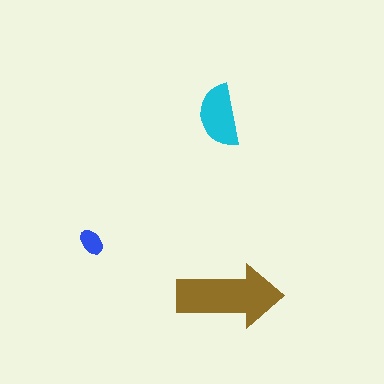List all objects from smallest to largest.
The blue ellipse, the cyan semicircle, the brown arrow.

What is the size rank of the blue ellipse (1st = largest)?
3rd.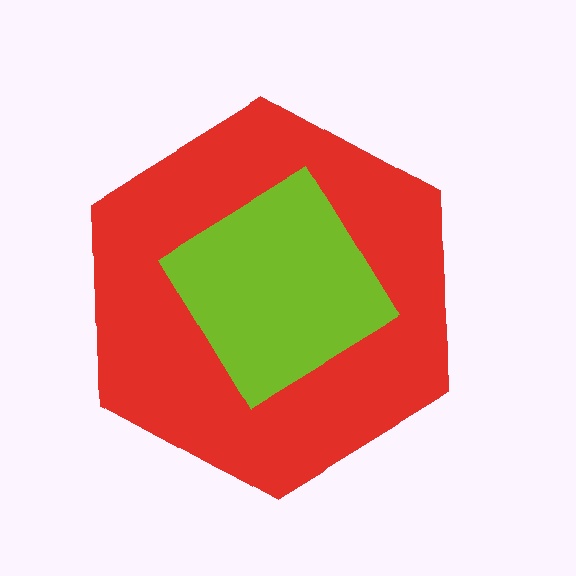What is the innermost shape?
The lime diamond.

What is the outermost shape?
The red hexagon.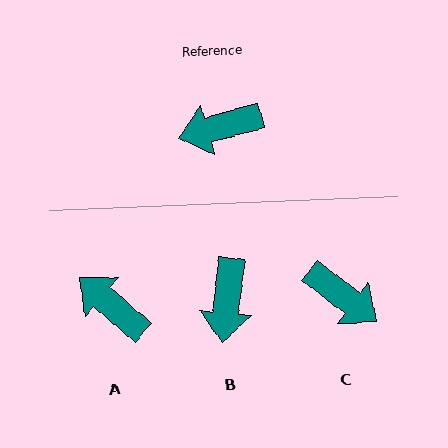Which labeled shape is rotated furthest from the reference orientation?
C, about 128 degrees away.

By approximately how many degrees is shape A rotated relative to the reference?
Approximately 57 degrees clockwise.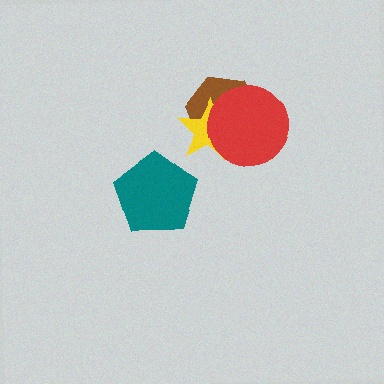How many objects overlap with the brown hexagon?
2 objects overlap with the brown hexagon.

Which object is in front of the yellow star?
The red circle is in front of the yellow star.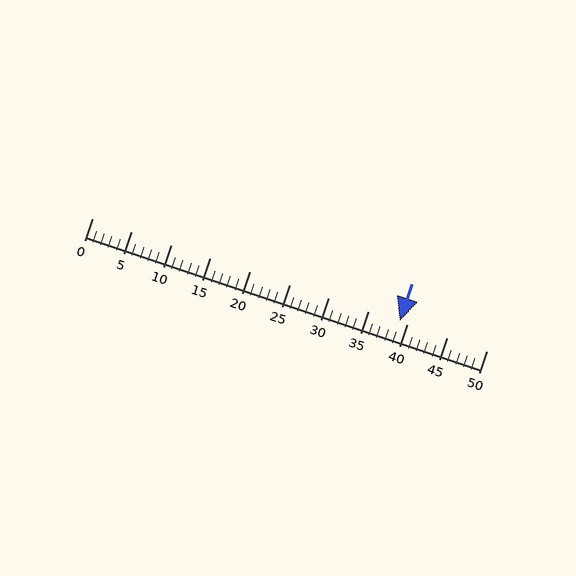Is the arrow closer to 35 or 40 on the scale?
The arrow is closer to 40.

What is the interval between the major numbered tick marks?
The major tick marks are spaced 5 units apart.